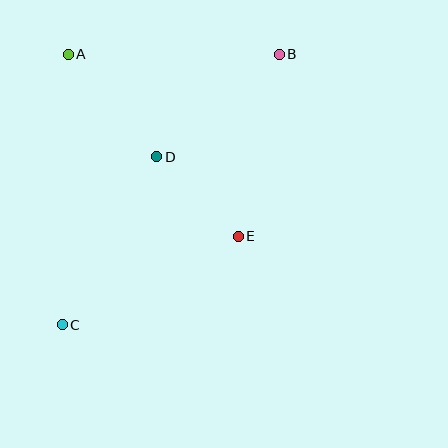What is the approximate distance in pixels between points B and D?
The distance between B and D is approximately 160 pixels.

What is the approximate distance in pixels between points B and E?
The distance between B and E is approximately 187 pixels.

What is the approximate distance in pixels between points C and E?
The distance between C and E is approximately 197 pixels.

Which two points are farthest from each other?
Points B and C are farthest from each other.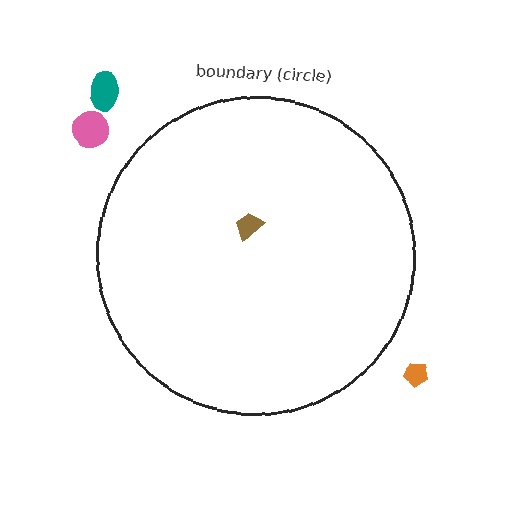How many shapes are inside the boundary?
1 inside, 3 outside.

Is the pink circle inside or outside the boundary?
Outside.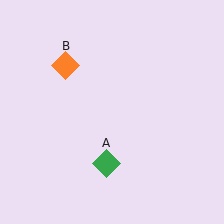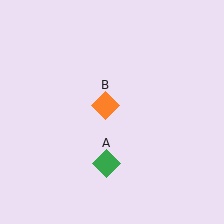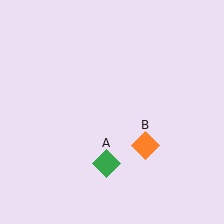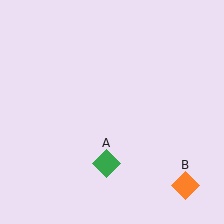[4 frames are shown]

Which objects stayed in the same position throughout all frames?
Green diamond (object A) remained stationary.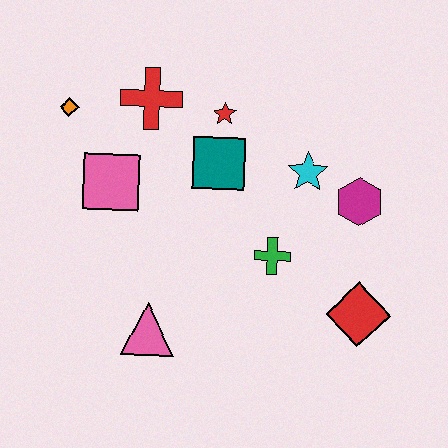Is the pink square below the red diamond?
No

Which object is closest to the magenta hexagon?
The cyan star is closest to the magenta hexagon.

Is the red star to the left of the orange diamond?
No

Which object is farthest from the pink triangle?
The magenta hexagon is farthest from the pink triangle.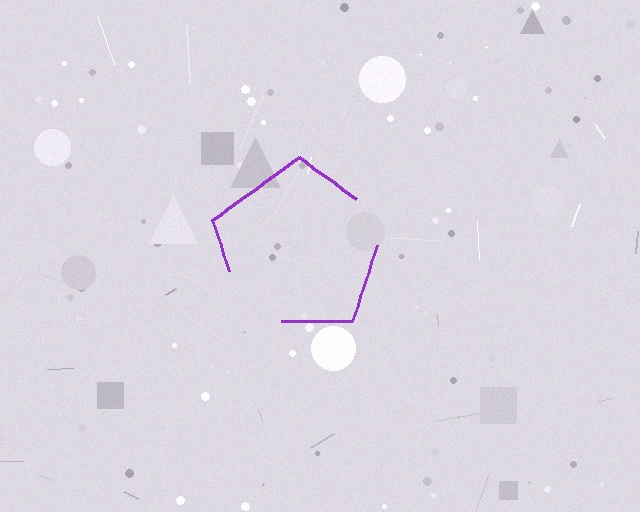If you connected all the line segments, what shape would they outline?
They would outline a pentagon.